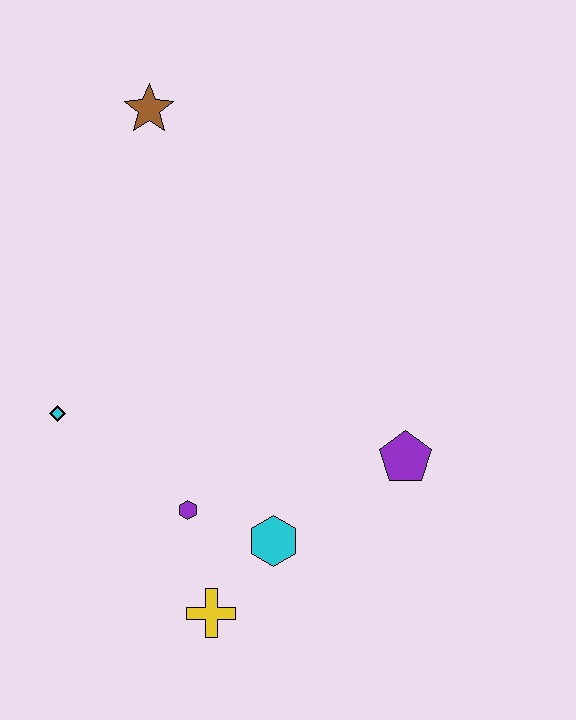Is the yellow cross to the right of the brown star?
Yes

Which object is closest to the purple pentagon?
The cyan hexagon is closest to the purple pentagon.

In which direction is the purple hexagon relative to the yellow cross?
The purple hexagon is above the yellow cross.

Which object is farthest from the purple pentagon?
The brown star is farthest from the purple pentagon.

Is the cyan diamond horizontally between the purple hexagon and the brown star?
No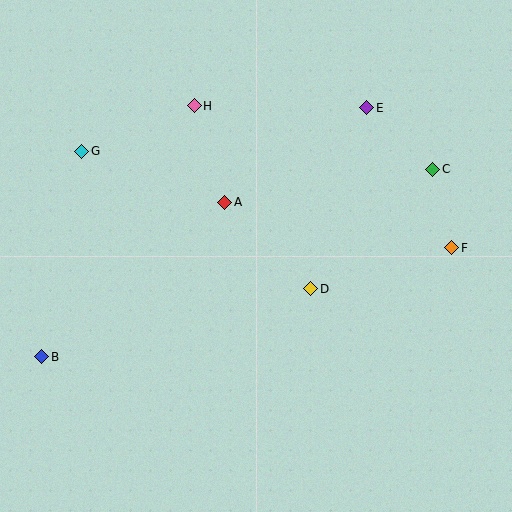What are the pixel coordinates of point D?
Point D is at (311, 289).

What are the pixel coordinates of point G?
Point G is at (82, 151).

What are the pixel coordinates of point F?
Point F is at (452, 248).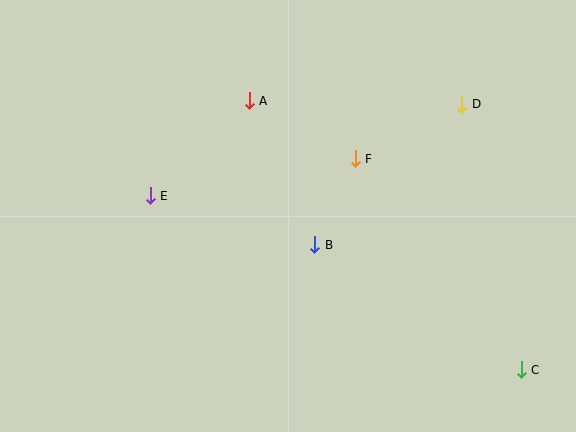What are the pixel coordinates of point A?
Point A is at (249, 101).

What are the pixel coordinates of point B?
Point B is at (315, 245).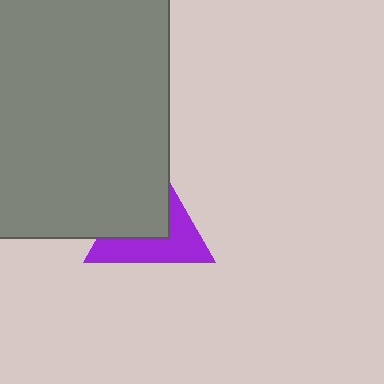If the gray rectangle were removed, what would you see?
You would see the complete purple triangle.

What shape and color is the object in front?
The object in front is a gray rectangle.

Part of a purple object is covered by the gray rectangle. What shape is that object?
It is a triangle.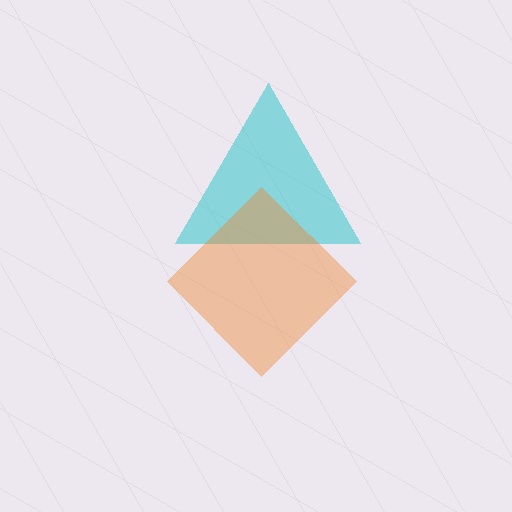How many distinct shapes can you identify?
There are 2 distinct shapes: a cyan triangle, an orange diamond.